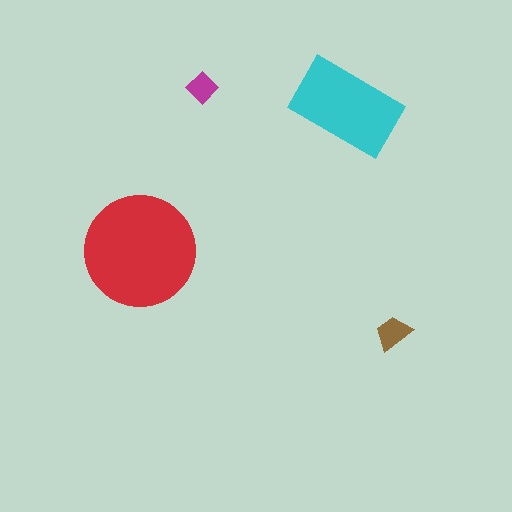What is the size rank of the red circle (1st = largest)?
1st.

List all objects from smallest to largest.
The magenta diamond, the brown trapezoid, the cyan rectangle, the red circle.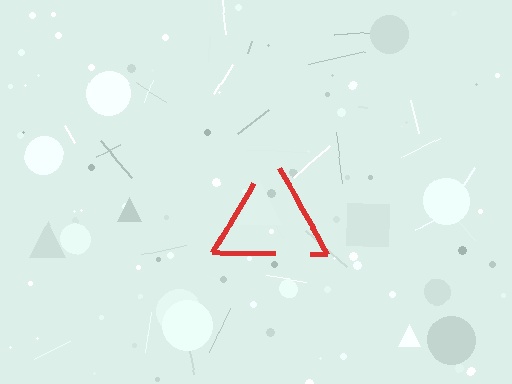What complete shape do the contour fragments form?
The contour fragments form a triangle.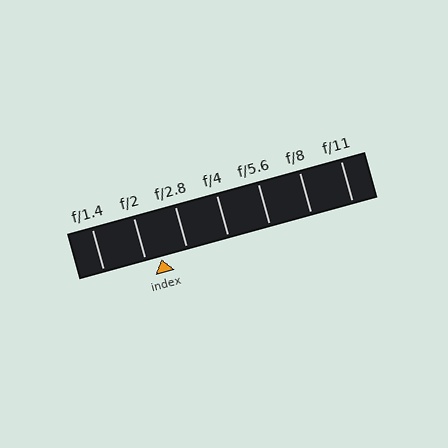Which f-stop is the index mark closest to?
The index mark is closest to f/2.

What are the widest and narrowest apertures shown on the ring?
The widest aperture shown is f/1.4 and the narrowest is f/11.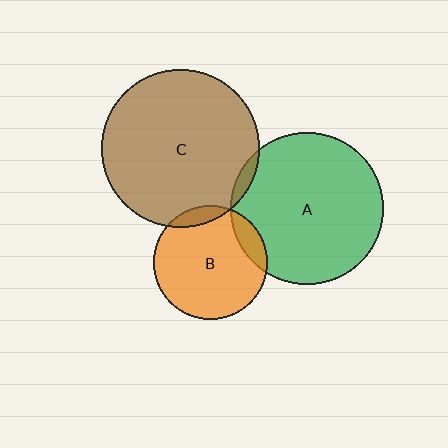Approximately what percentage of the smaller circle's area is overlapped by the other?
Approximately 5%.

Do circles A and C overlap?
Yes.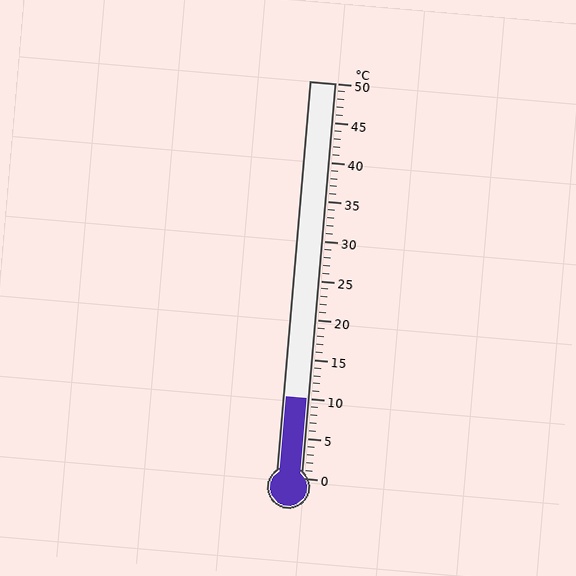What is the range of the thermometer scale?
The thermometer scale ranges from 0°C to 50°C.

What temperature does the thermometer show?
The thermometer shows approximately 10°C.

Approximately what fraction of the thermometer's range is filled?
The thermometer is filled to approximately 20% of its range.